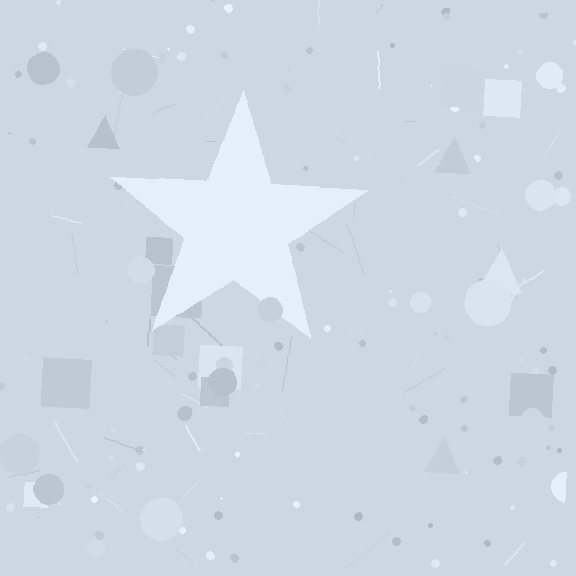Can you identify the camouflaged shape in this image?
The camouflaged shape is a star.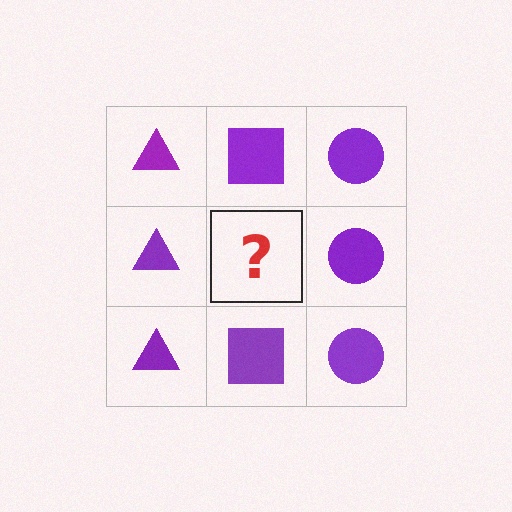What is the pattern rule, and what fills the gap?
The rule is that each column has a consistent shape. The gap should be filled with a purple square.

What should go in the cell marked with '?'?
The missing cell should contain a purple square.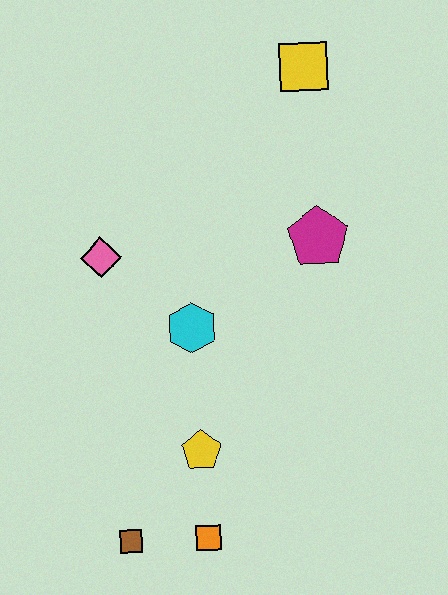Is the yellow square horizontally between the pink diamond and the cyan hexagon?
No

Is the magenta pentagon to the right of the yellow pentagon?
Yes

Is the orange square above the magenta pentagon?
No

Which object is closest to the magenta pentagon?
The cyan hexagon is closest to the magenta pentagon.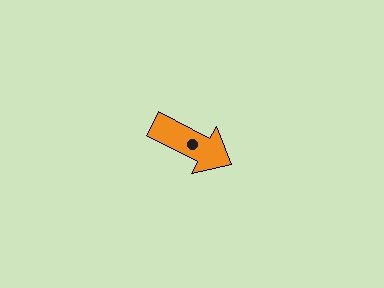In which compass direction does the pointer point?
Southeast.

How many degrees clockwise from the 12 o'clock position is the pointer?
Approximately 117 degrees.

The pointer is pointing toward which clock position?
Roughly 4 o'clock.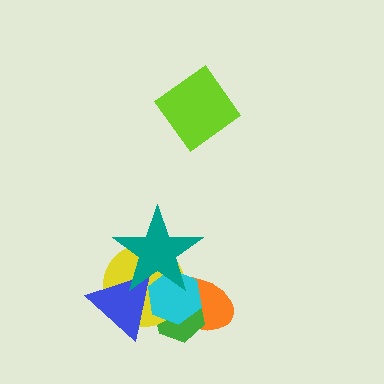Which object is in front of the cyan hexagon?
The teal star is in front of the cyan hexagon.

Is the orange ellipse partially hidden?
Yes, it is partially covered by another shape.